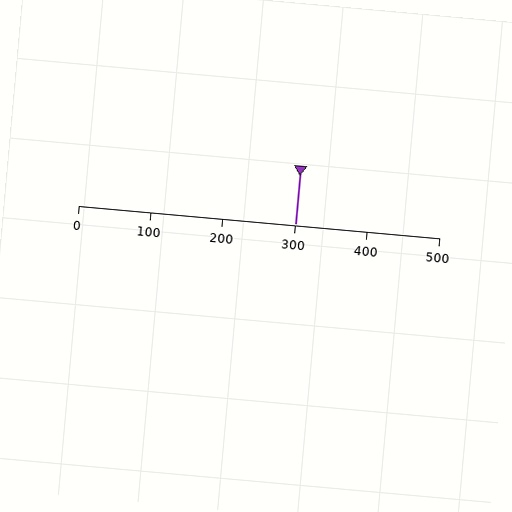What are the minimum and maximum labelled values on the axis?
The axis runs from 0 to 500.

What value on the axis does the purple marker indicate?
The marker indicates approximately 300.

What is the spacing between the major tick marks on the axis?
The major ticks are spaced 100 apart.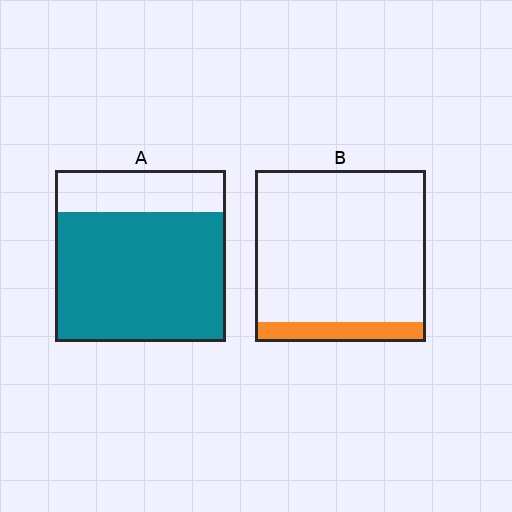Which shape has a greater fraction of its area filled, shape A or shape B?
Shape A.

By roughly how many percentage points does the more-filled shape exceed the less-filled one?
By roughly 65 percentage points (A over B).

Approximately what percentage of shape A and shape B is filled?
A is approximately 75% and B is approximately 10%.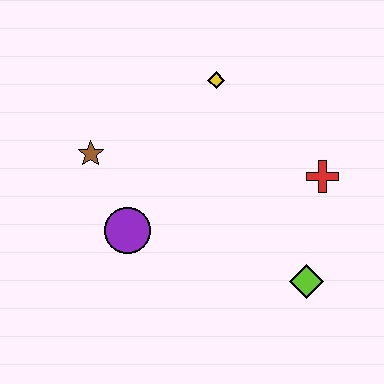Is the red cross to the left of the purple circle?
No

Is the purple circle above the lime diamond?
Yes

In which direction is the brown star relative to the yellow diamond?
The brown star is to the left of the yellow diamond.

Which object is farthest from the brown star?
The lime diamond is farthest from the brown star.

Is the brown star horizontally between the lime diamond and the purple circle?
No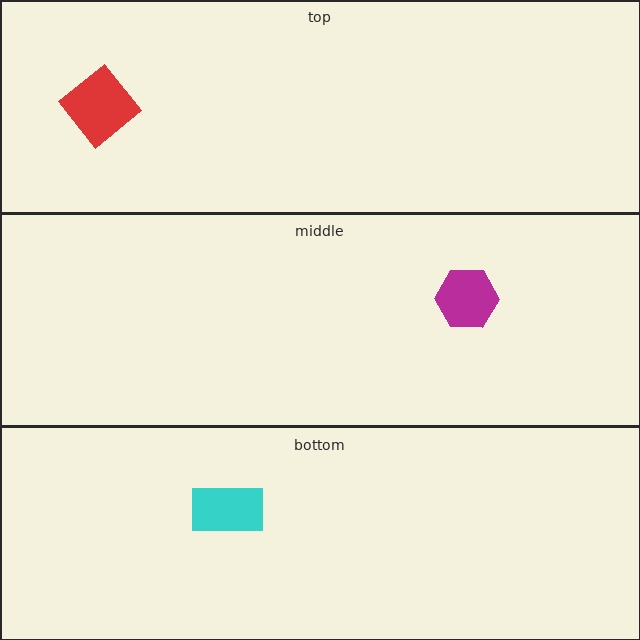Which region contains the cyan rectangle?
The bottom region.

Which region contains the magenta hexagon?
The middle region.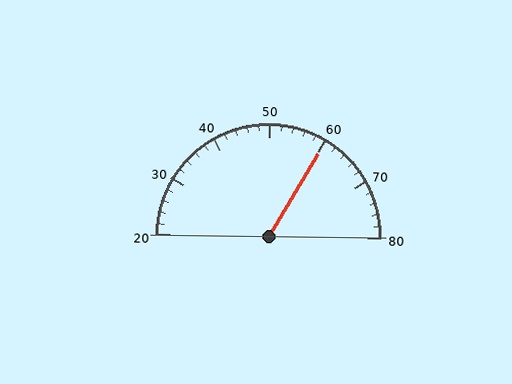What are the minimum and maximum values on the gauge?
The gauge ranges from 20 to 80.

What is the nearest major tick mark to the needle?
The nearest major tick mark is 60.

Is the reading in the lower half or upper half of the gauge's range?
The reading is in the upper half of the range (20 to 80).